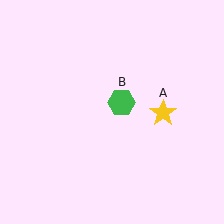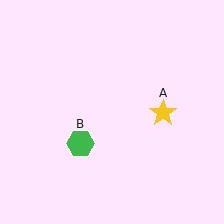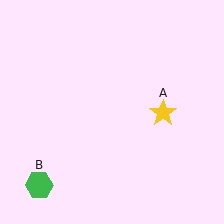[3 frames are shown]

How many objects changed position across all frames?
1 object changed position: green hexagon (object B).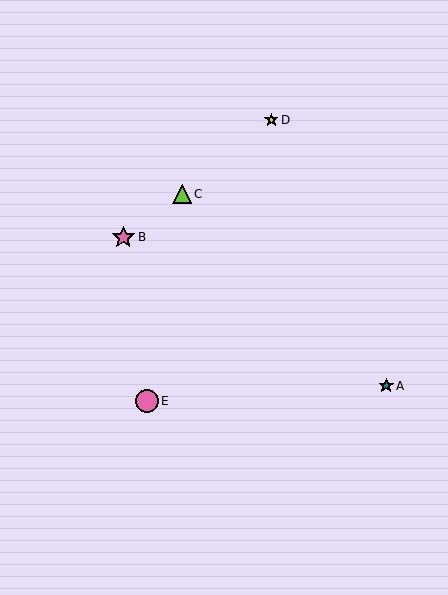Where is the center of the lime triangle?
The center of the lime triangle is at (182, 194).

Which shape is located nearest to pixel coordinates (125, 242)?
The pink star (labeled B) at (123, 238) is nearest to that location.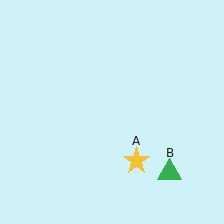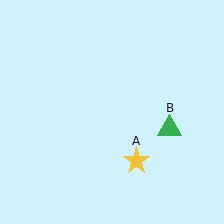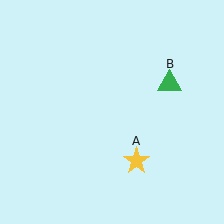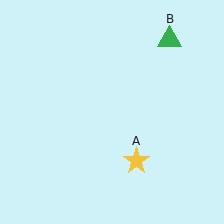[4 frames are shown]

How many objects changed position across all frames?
1 object changed position: green triangle (object B).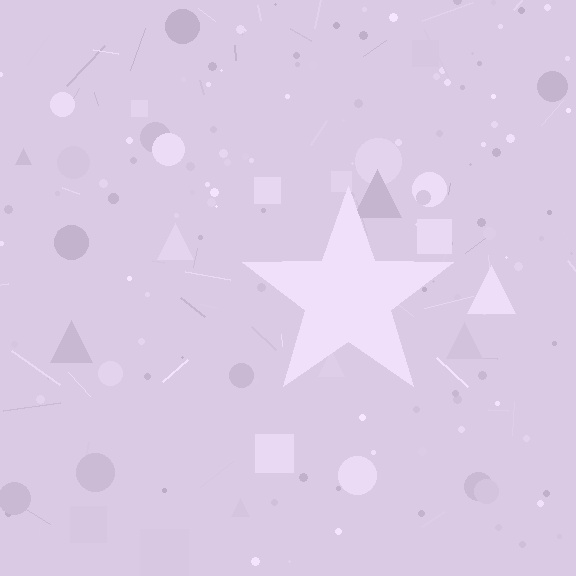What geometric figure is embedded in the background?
A star is embedded in the background.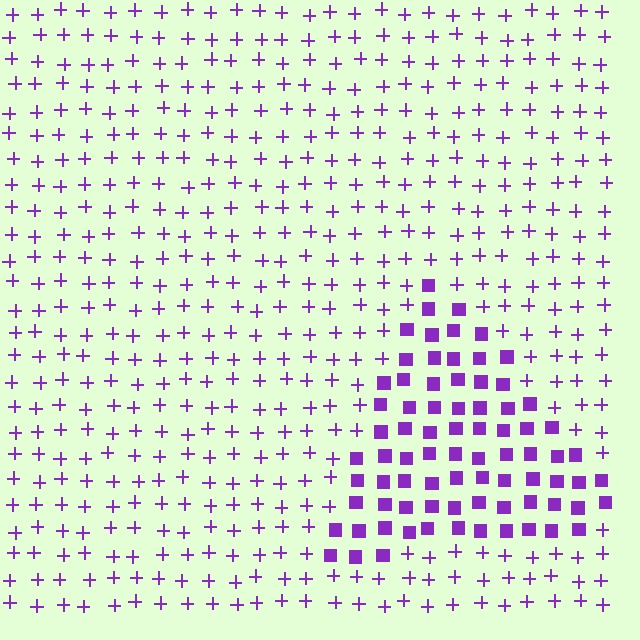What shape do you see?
I see a triangle.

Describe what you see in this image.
The image is filled with small purple elements arranged in a uniform grid. A triangle-shaped region contains squares, while the surrounding area contains plus signs. The boundary is defined purely by the change in element shape.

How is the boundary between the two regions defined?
The boundary is defined by a change in element shape: squares inside vs. plus signs outside. All elements share the same color and spacing.